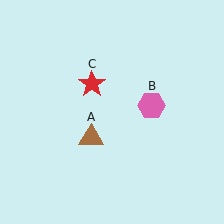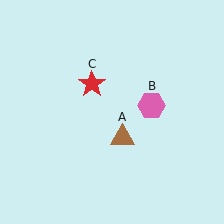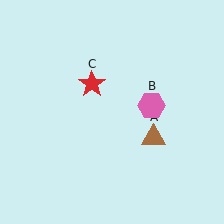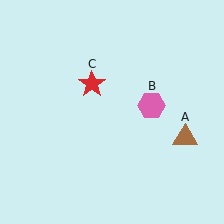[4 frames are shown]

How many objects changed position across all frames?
1 object changed position: brown triangle (object A).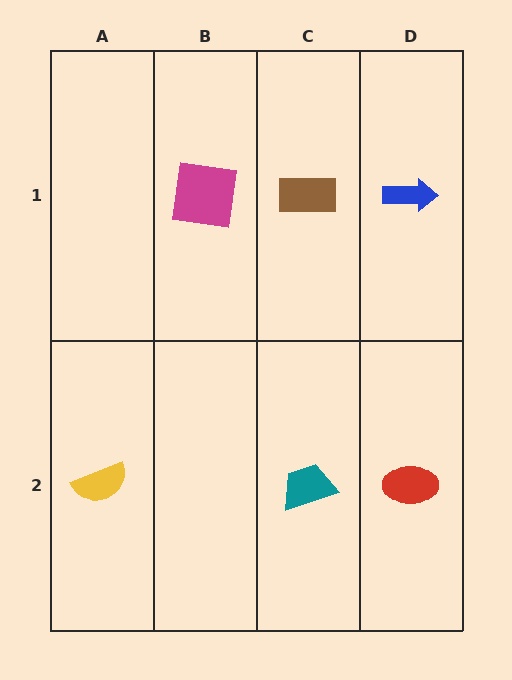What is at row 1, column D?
A blue arrow.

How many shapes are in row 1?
3 shapes.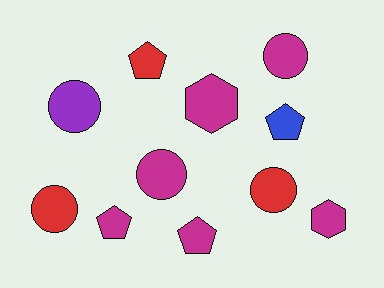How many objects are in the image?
There are 11 objects.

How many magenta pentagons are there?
There are 2 magenta pentagons.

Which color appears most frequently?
Magenta, with 6 objects.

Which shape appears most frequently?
Circle, with 5 objects.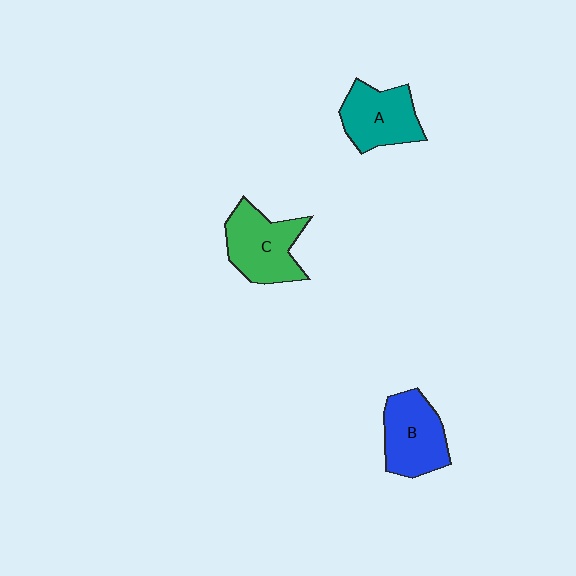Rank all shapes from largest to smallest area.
From largest to smallest: C (green), B (blue), A (teal).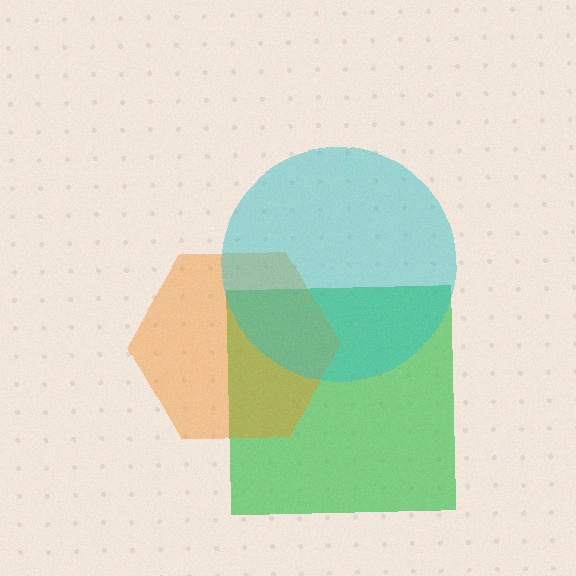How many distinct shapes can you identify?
There are 3 distinct shapes: a green square, an orange hexagon, a cyan circle.